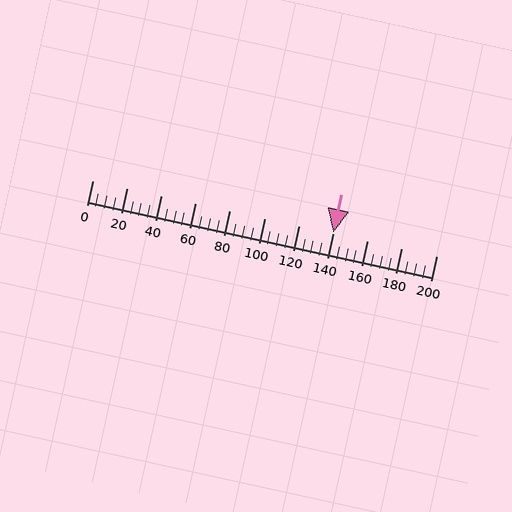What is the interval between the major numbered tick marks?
The major tick marks are spaced 20 units apart.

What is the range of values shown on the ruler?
The ruler shows values from 0 to 200.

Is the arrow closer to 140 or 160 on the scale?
The arrow is closer to 140.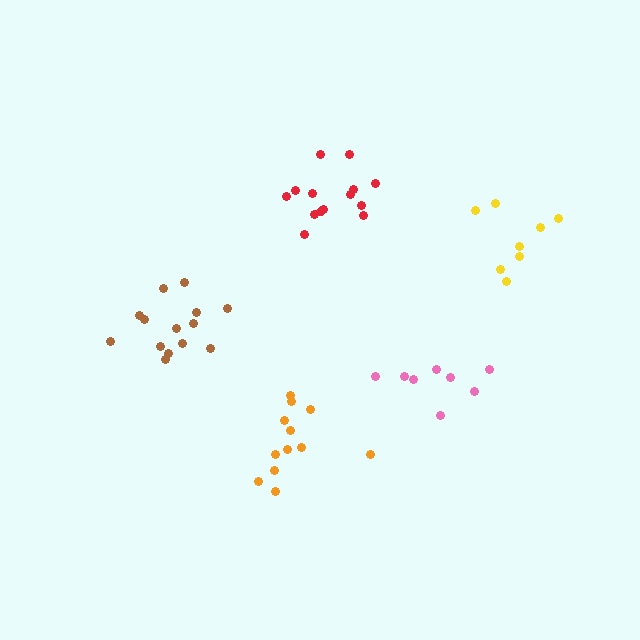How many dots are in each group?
Group 1: 8 dots, Group 2: 14 dots, Group 3: 12 dots, Group 4: 8 dots, Group 5: 14 dots (56 total).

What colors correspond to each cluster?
The clusters are colored: pink, brown, orange, yellow, red.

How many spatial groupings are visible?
There are 5 spatial groupings.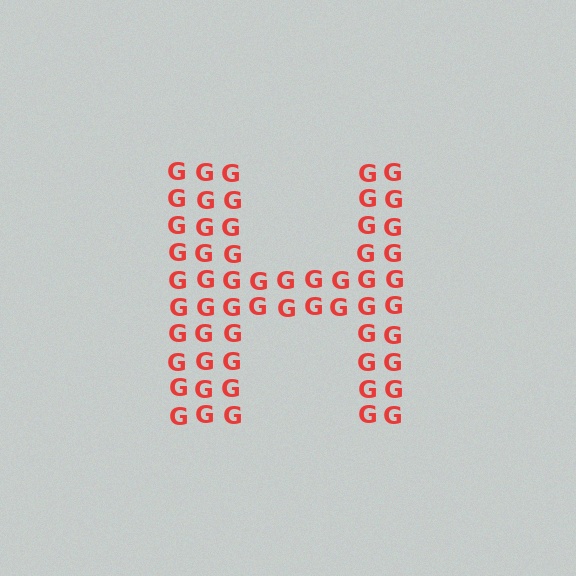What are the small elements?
The small elements are letter G's.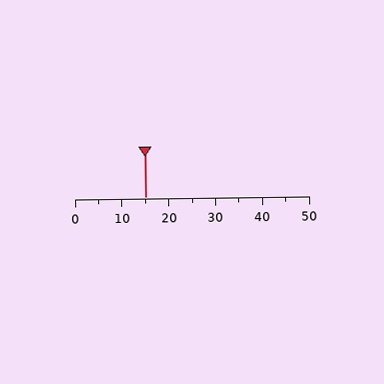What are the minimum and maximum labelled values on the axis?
The axis runs from 0 to 50.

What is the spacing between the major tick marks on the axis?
The major ticks are spaced 10 apart.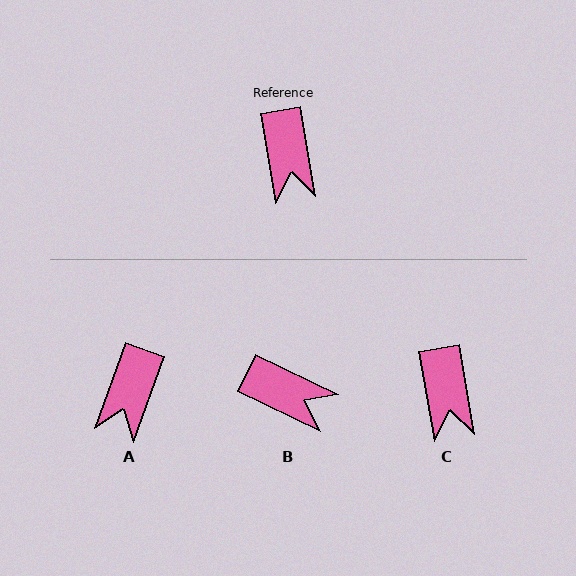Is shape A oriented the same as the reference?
No, it is off by about 29 degrees.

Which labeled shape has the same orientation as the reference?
C.